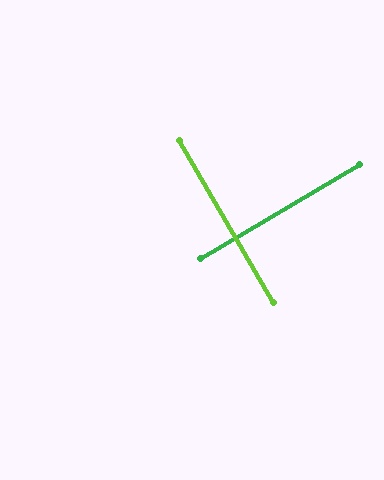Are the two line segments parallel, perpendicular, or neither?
Perpendicular — they meet at approximately 90°.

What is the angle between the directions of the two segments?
Approximately 90 degrees.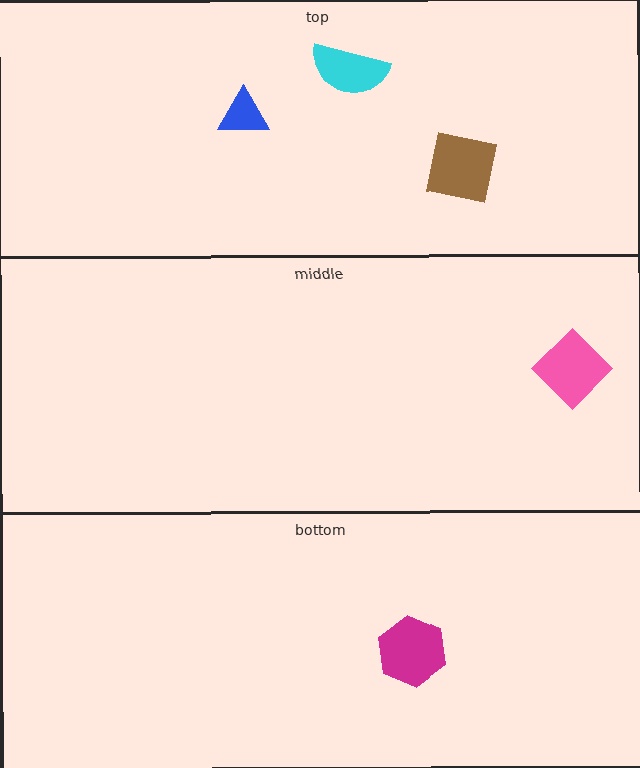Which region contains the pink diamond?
The middle region.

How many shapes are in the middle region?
1.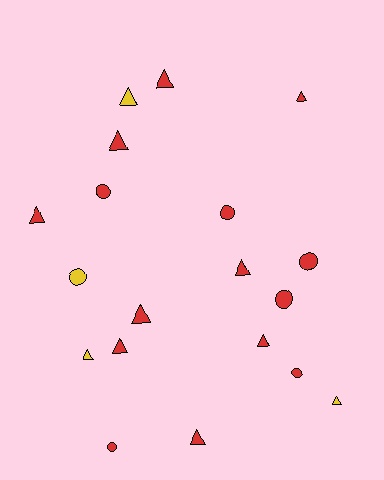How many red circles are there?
There are 6 red circles.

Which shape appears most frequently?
Triangle, with 12 objects.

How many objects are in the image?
There are 19 objects.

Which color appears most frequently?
Red, with 15 objects.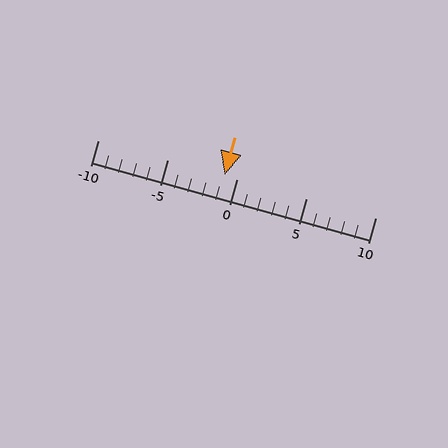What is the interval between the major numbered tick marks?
The major tick marks are spaced 5 units apart.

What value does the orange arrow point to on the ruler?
The orange arrow points to approximately -1.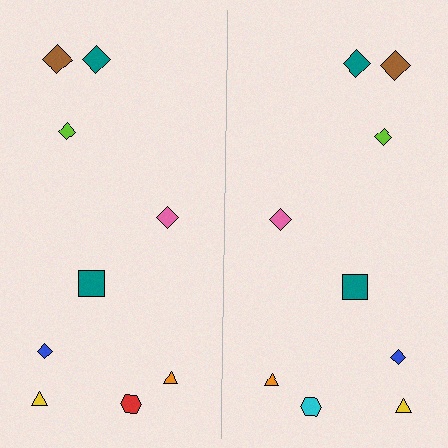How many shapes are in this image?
There are 18 shapes in this image.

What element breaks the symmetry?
The cyan hexagon on the right side breaks the symmetry — its mirror counterpart is red.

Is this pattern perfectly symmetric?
No, the pattern is not perfectly symmetric. The cyan hexagon on the right side breaks the symmetry — its mirror counterpart is red.